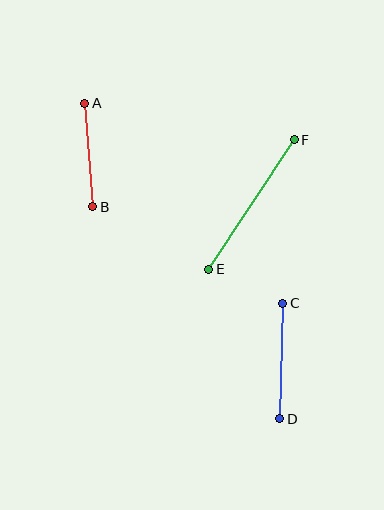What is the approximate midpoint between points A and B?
The midpoint is at approximately (89, 155) pixels.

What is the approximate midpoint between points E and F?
The midpoint is at approximately (252, 204) pixels.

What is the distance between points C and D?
The distance is approximately 115 pixels.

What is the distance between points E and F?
The distance is approximately 155 pixels.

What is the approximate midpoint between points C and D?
The midpoint is at approximately (281, 361) pixels.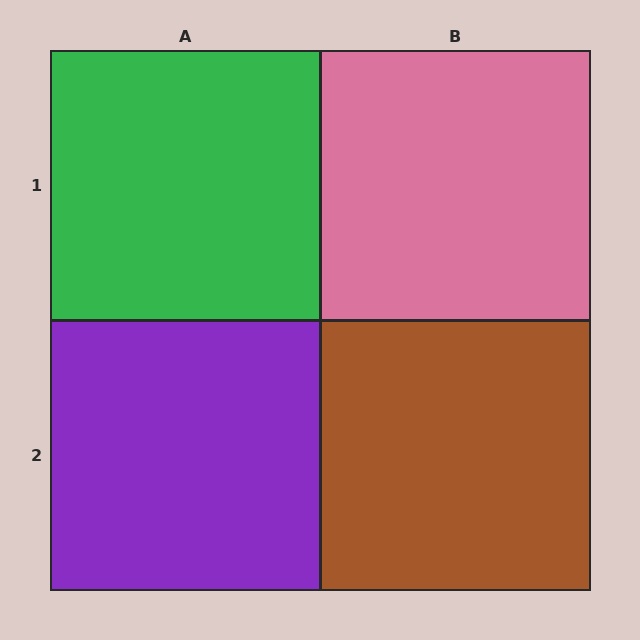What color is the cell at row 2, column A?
Purple.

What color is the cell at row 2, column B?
Brown.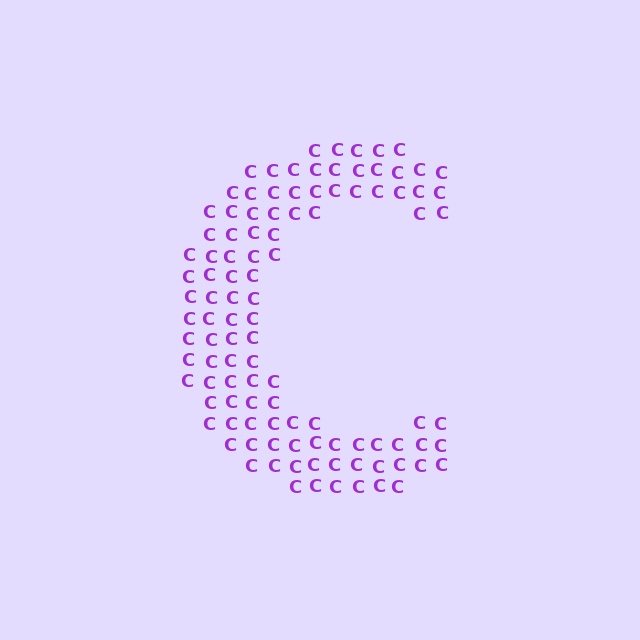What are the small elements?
The small elements are letter C's.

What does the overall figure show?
The overall figure shows the letter C.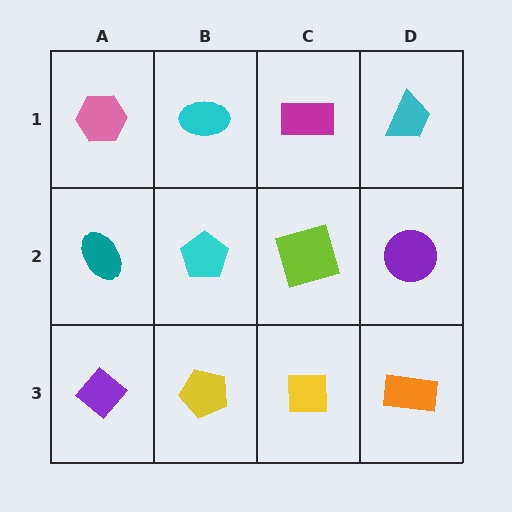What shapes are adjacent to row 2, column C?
A magenta rectangle (row 1, column C), a yellow square (row 3, column C), a cyan pentagon (row 2, column B), a purple circle (row 2, column D).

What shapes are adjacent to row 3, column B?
A cyan pentagon (row 2, column B), a purple diamond (row 3, column A), a yellow square (row 3, column C).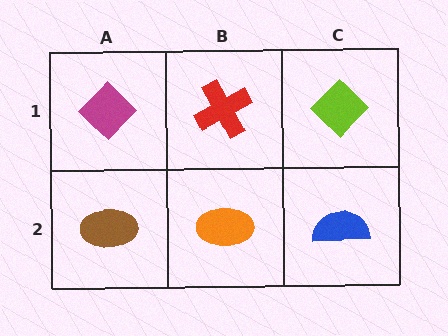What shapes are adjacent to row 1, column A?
A brown ellipse (row 2, column A), a red cross (row 1, column B).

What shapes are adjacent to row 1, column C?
A blue semicircle (row 2, column C), a red cross (row 1, column B).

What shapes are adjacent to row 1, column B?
An orange ellipse (row 2, column B), a magenta diamond (row 1, column A), a lime diamond (row 1, column C).